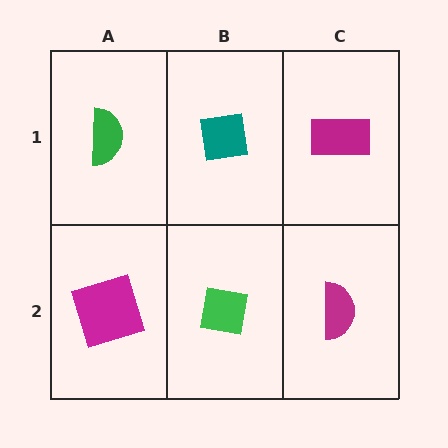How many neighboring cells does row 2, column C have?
2.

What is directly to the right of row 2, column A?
A green square.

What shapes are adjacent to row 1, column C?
A magenta semicircle (row 2, column C), a teal square (row 1, column B).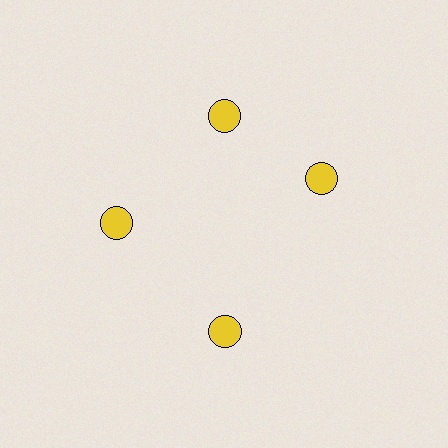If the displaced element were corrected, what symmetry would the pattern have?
It would have 4-fold rotational symmetry — the pattern would map onto itself every 90 degrees.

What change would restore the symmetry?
The symmetry would be restored by rotating it back into even spacing with its neighbors so that all 4 circles sit at equal angles and equal distance from the center.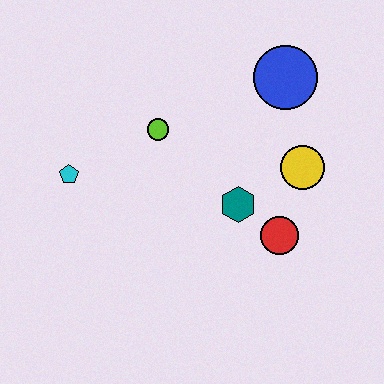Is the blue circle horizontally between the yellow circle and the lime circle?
Yes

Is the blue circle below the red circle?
No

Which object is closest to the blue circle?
The yellow circle is closest to the blue circle.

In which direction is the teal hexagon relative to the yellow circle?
The teal hexagon is to the left of the yellow circle.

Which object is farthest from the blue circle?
The cyan pentagon is farthest from the blue circle.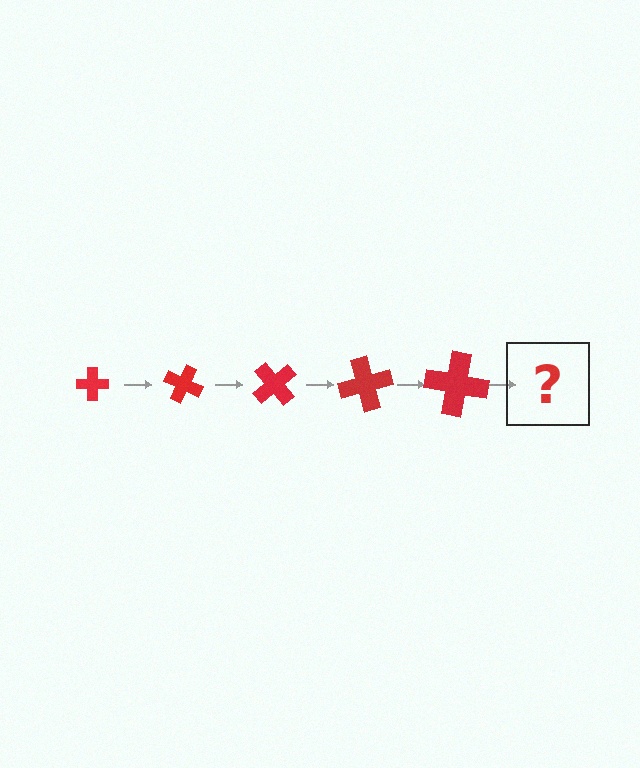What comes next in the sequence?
The next element should be a cross, larger than the previous one and rotated 125 degrees from the start.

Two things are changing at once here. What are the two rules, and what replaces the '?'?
The two rules are that the cross grows larger each step and it rotates 25 degrees each step. The '?' should be a cross, larger than the previous one and rotated 125 degrees from the start.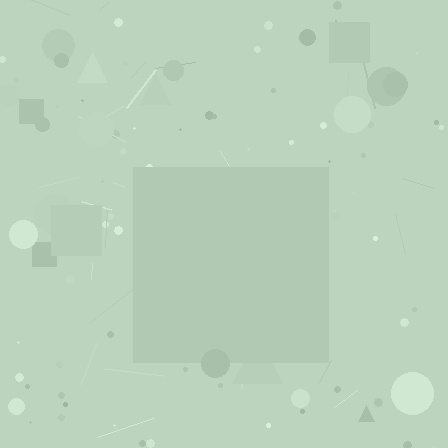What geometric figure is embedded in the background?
A square is embedded in the background.